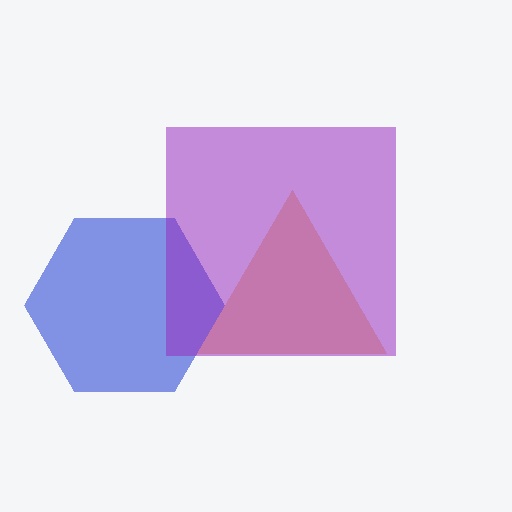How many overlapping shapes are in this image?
There are 3 overlapping shapes in the image.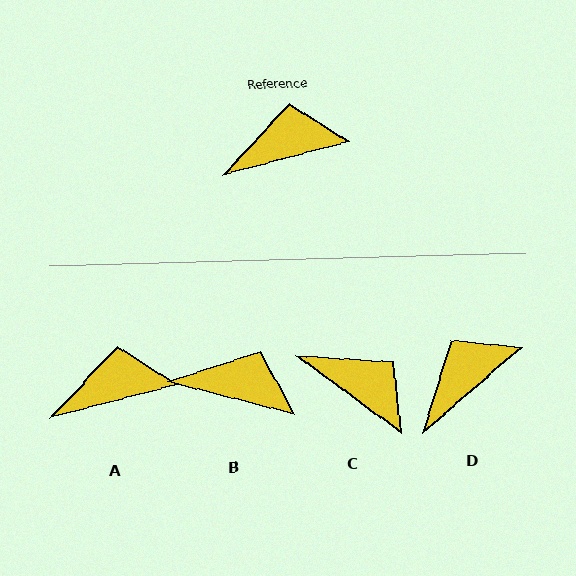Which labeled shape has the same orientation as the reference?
A.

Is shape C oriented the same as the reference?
No, it is off by about 51 degrees.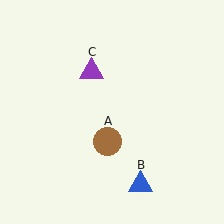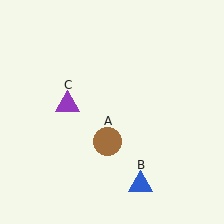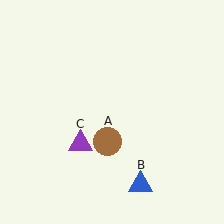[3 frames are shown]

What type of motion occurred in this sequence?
The purple triangle (object C) rotated counterclockwise around the center of the scene.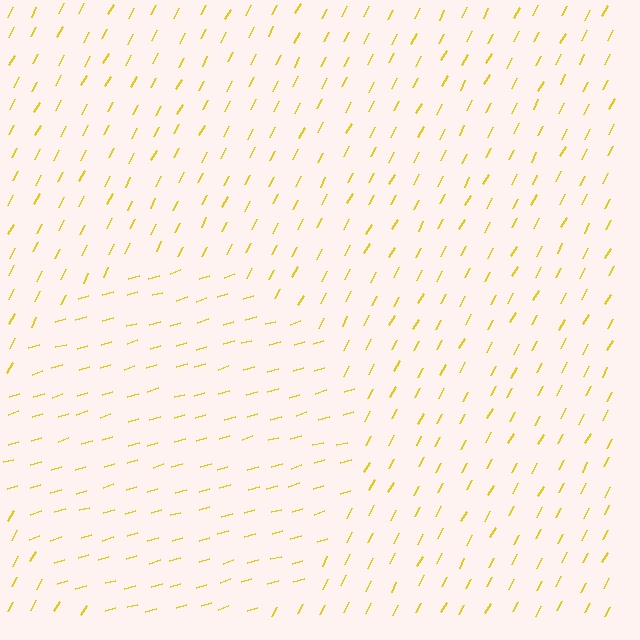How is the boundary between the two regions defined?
The boundary is defined purely by a change in line orientation (approximately 45 degrees difference). All lines are the same color and thickness.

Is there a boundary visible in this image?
Yes, there is a texture boundary formed by a change in line orientation.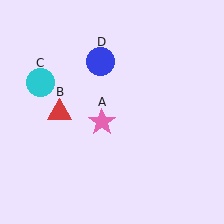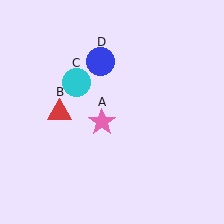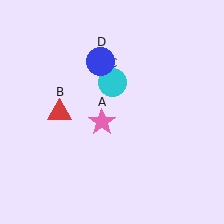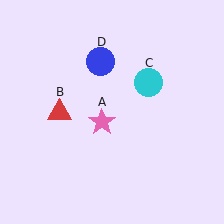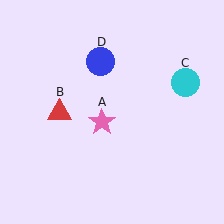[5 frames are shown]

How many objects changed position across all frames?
1 object changed position: cyan circle (object C).